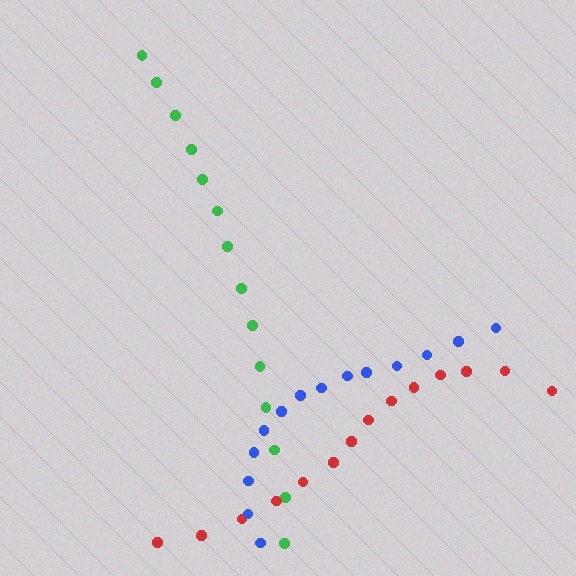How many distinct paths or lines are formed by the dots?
There are 3 distinct paths.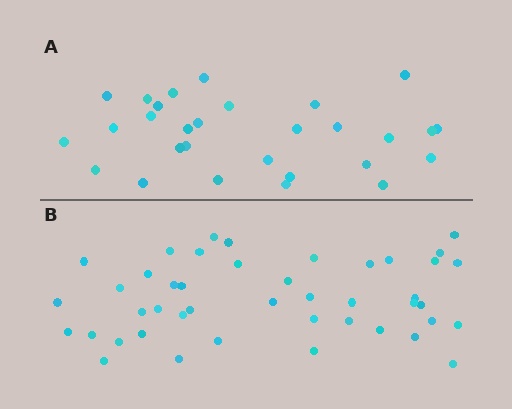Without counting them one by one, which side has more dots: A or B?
Region B (the bottom region) has more dots.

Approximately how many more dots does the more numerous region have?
Region B has approximately 15 more dots than region A.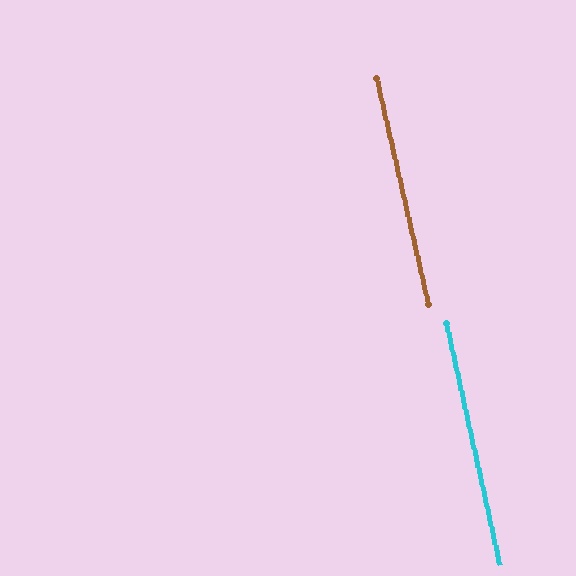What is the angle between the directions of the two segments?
Approximately 1 degree.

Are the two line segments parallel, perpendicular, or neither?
Parallel — their directions differ by only 0.5°.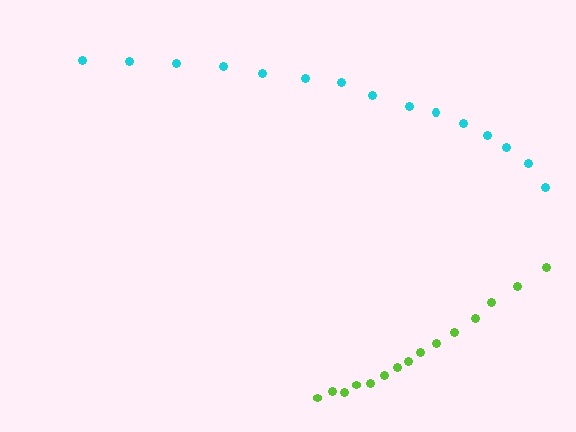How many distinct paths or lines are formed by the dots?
There are 2 distinct paths.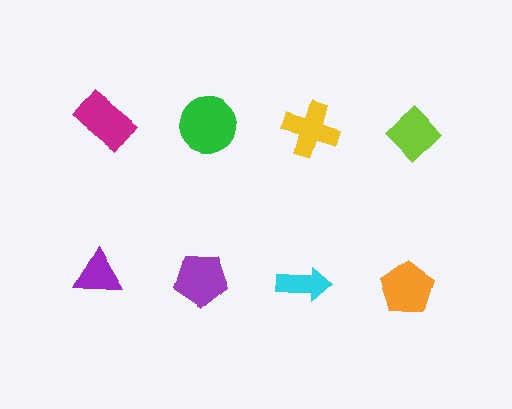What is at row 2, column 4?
An orange pentagon.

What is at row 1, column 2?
A green circle.